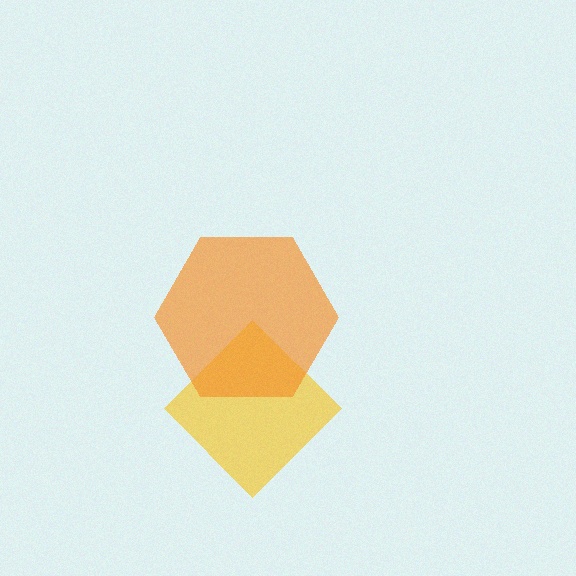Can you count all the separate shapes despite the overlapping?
Yes, there are 2 separate shapes.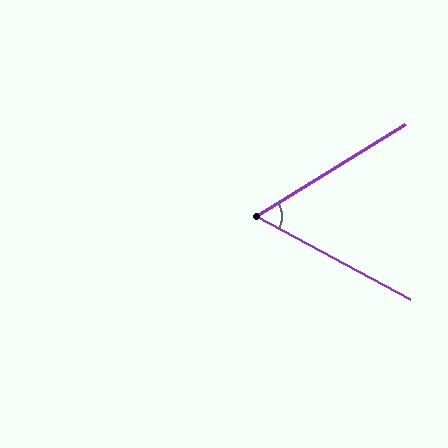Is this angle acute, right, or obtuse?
It is acute.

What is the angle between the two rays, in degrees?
Approximately 60 degrees.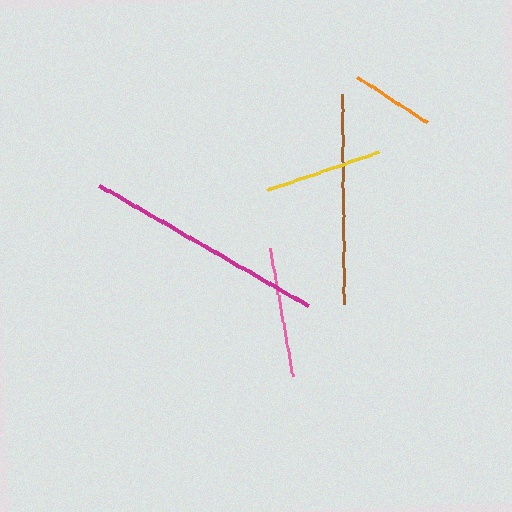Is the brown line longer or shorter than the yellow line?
The brown line is longer than the yellow line.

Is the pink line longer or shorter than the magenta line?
The magenta line is longer than the pink line.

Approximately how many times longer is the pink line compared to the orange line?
The pink line is approximately 1.6 times the length of the orange line.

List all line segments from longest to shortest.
From longest to shortest: magenta, brown, pink, yellow, orange.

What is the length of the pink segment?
The pink segment is approximately 129 pixels long.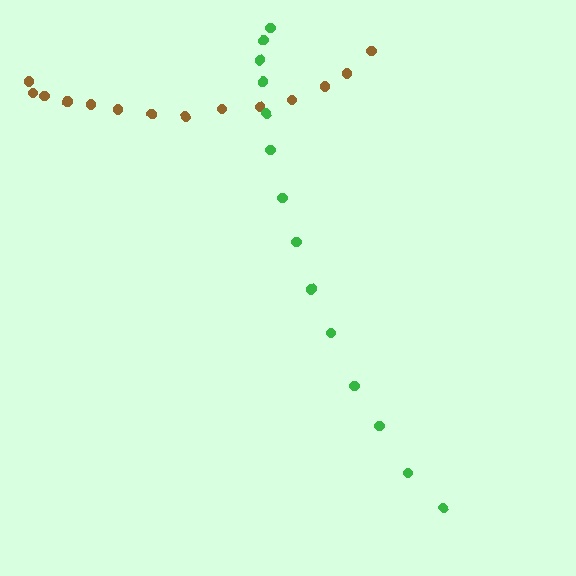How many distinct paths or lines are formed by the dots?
There are 2 distinct paths.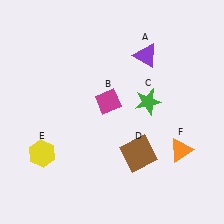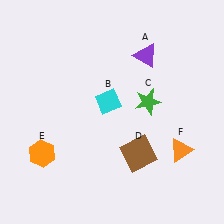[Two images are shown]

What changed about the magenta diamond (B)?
In Image 1, B is magenta. In Image 2, it changed to cyan.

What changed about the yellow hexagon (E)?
In Image 1, E is yellow. In Image 2, it changed to orange.